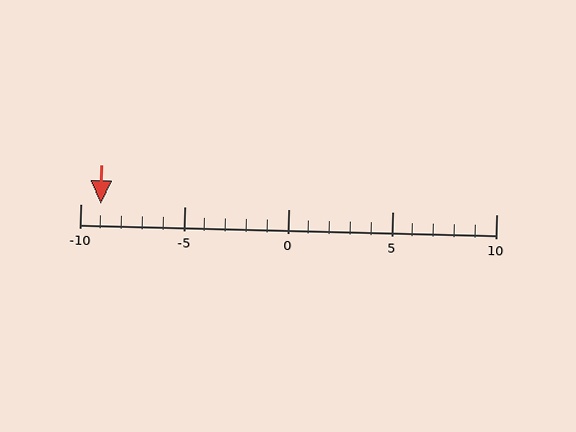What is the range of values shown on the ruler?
The ruler shows values from -10 to 10.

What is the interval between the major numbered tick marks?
The major tick marks are spaced 5 units apart.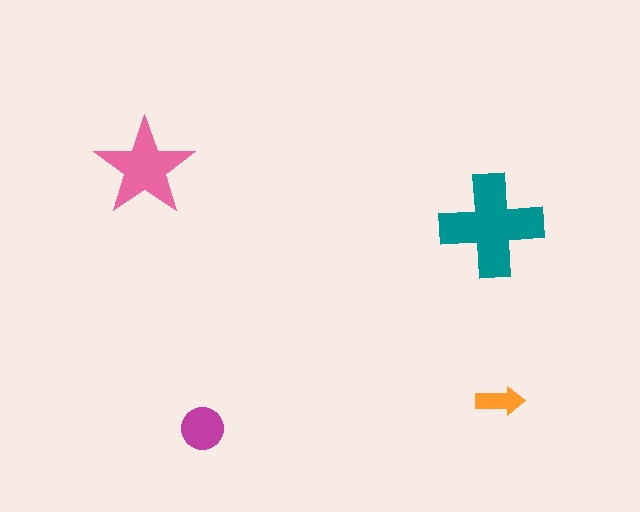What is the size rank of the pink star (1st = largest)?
2nd.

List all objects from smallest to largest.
The orange arrow, the magenta circle, the pink star, the teal cross.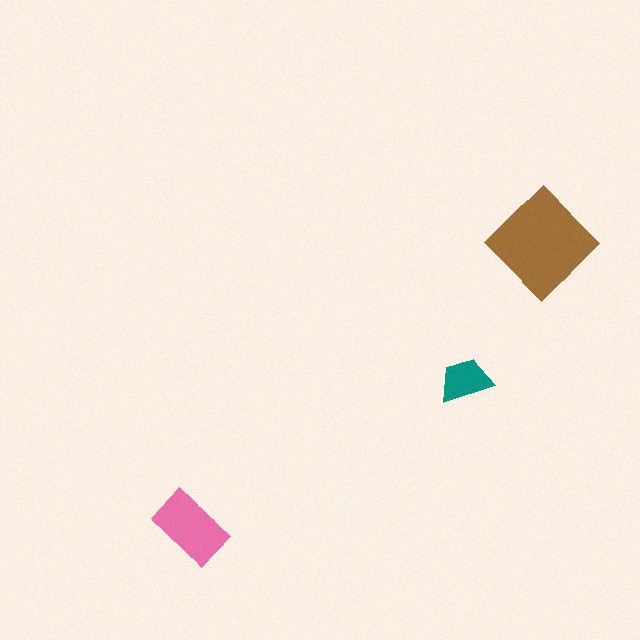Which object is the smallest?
The teal trapezoid.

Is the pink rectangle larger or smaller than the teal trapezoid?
Larger.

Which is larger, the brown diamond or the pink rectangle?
The brown diamond.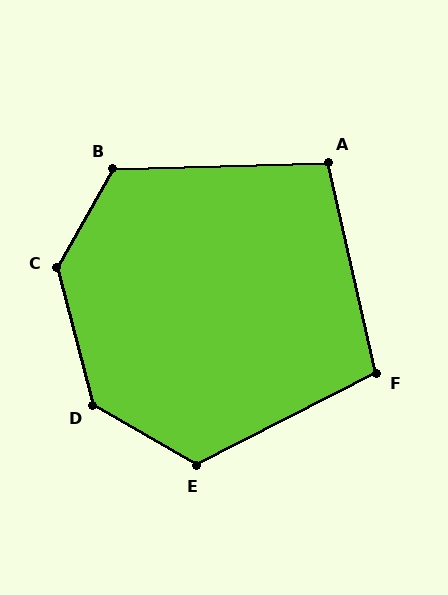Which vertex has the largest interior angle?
C, at approximately 136 degrees.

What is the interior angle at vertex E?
Approximately 123 degrees (obtuse).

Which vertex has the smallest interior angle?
A, at approximately 101 degrees.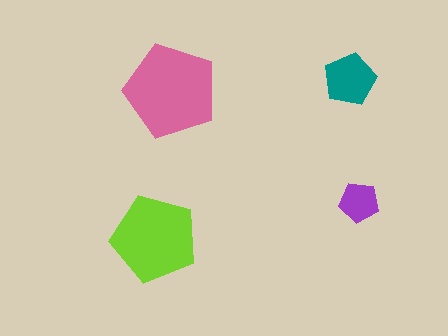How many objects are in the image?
There are 4 objects in the image.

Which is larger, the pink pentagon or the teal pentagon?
The pink one.